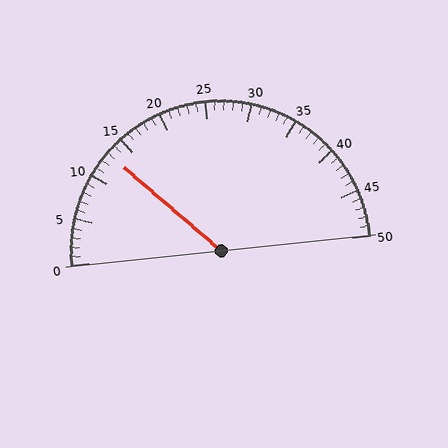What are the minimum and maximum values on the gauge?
The gauge ranges from 0 to 50.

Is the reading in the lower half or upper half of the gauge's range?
The reading is in the lower half of the range (0 to 50).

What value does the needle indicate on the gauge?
The needle indicates approximately 13.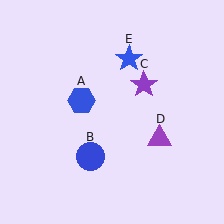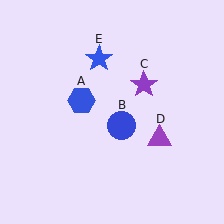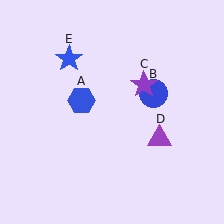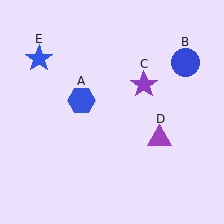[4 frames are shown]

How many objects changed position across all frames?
2 objects changed position: blue circle (object B), blue star (object E).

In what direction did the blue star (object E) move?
The blue star (object E) moved left.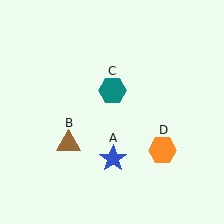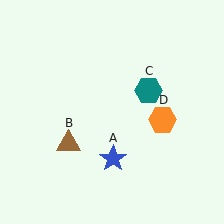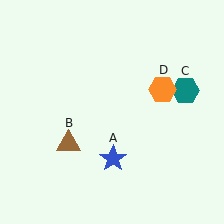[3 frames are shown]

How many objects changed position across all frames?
2 objects changed position: teal hexagon (object C), orange hexagon (object D).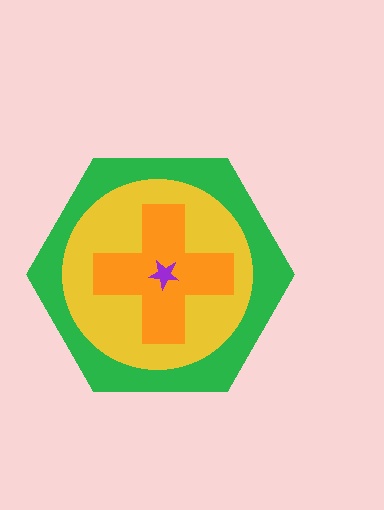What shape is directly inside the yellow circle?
The orange cross.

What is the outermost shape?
The green hexagon.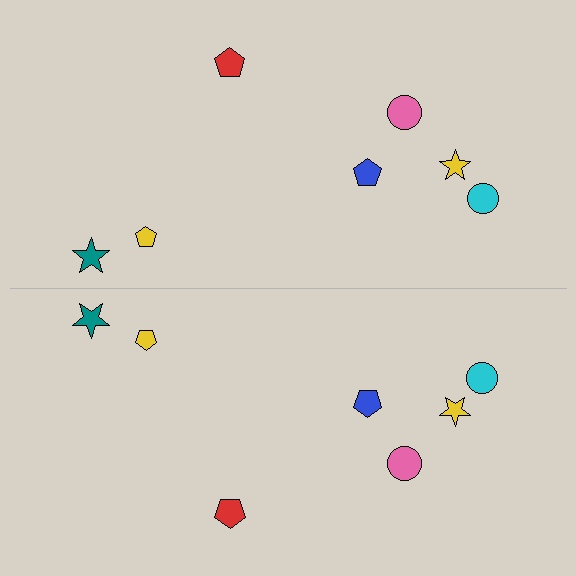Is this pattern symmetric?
Yes, this pattern has bilateral (reflection) symmetry.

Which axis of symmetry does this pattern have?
The pattern has a horizontal axis of symmetry running through the center of the image.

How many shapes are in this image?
There are 14 shapes in this image.